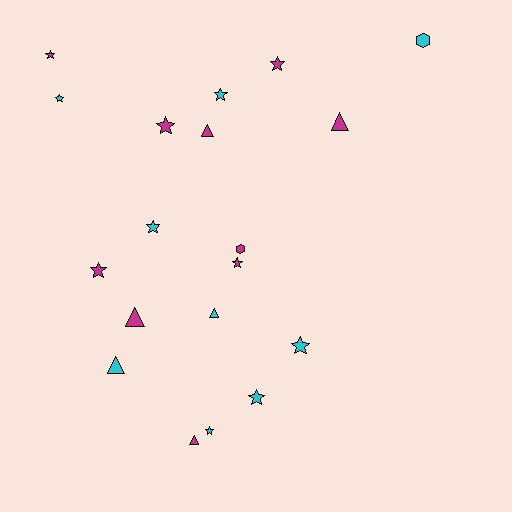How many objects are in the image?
There are 19 objects.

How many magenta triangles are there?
There are 4 magenta triangles.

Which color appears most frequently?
Magenta, with 10 objects.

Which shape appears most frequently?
Star, with 11 objects.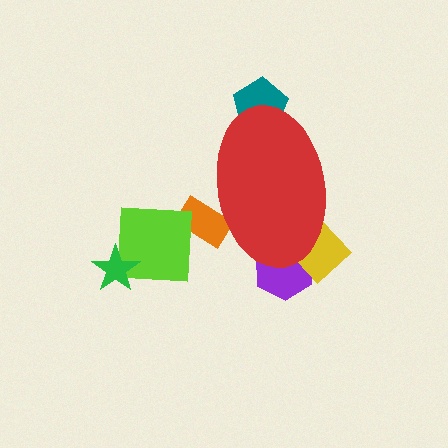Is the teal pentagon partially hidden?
Yes, the teal pentagon is partially hidden behind the red ellipse.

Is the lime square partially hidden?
No, the lime square is fully visible.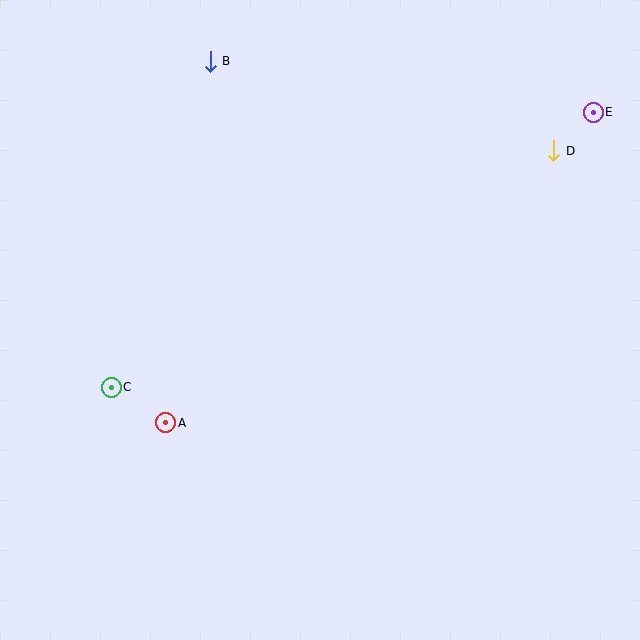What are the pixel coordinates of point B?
Point B is at (210, 62).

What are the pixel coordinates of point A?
Point A is at (166, 423).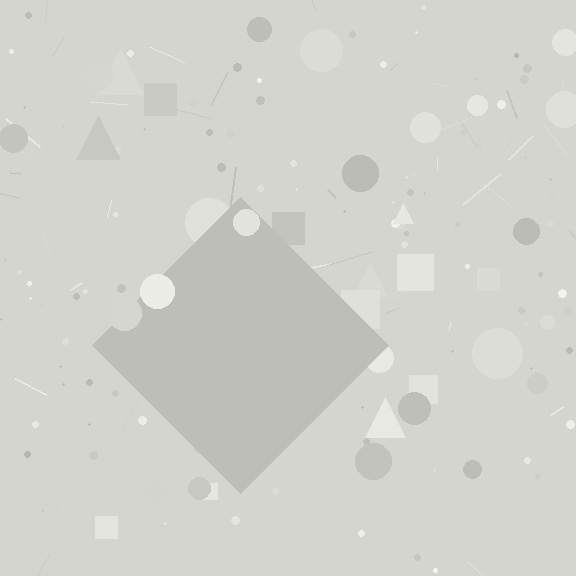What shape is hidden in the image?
A diamond is hidden in the image.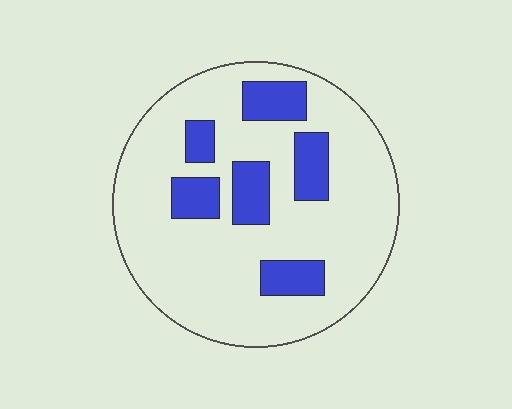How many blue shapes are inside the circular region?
6.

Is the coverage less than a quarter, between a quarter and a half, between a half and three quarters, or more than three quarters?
Less than a quarter.